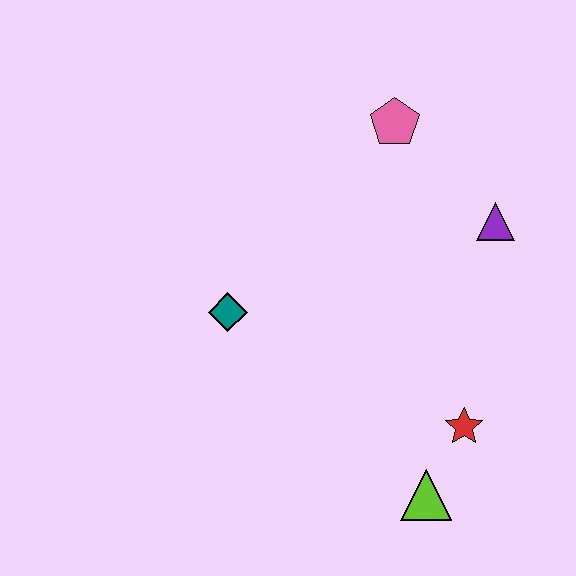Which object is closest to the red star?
The lime triangle is closest to the red star.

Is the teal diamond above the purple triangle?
No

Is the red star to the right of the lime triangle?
Yes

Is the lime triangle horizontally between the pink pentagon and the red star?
Yes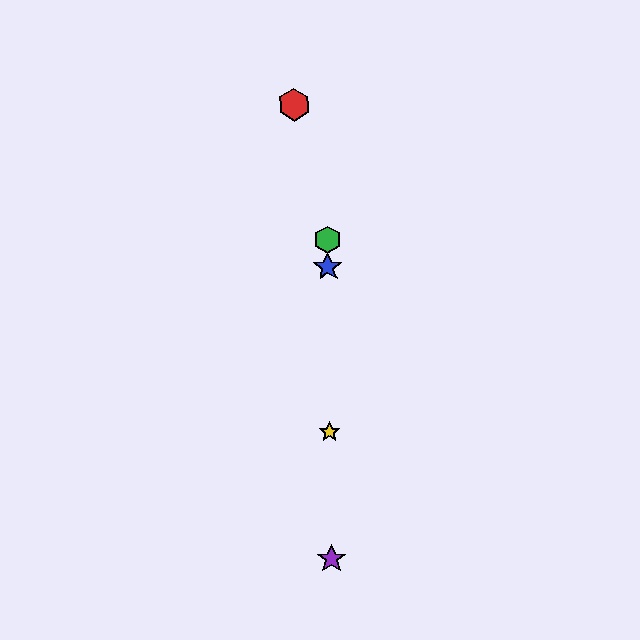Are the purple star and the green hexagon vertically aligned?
Yes, both are at x≈331.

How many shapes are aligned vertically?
4 shapes (the blue star, the green hexagon, the yellow star, the purple star) are aligned vertically.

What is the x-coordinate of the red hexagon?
The red hexagon is at x≈294.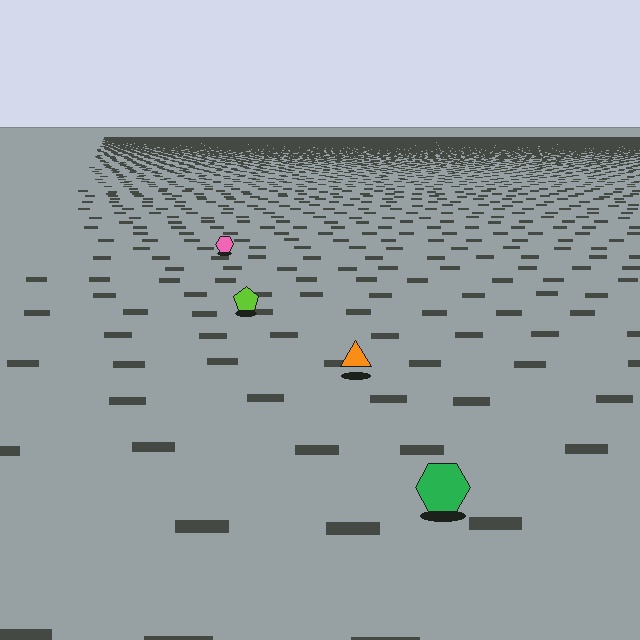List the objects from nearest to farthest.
From nearest to farthest: the green hexagon, the orange triangle, the lime pentagon, the pink hexagon.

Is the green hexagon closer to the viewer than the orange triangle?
Yes. The green hexagon is closer — you can tell from the texture gradient: the ground texture is coarser near it.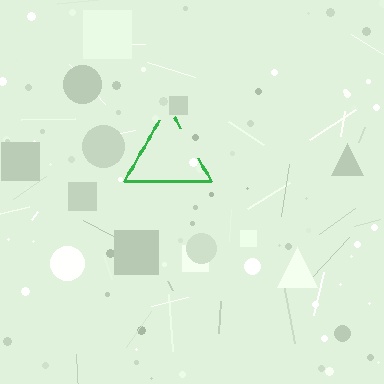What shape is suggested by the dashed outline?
The dashed outline suggests a triangle.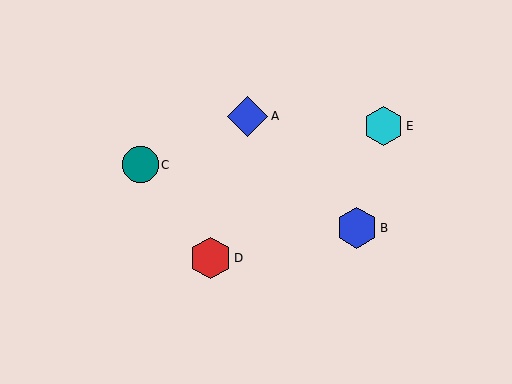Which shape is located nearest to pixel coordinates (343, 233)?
The blue hexagon (labeled B) at (357, 228) is nearest to that location.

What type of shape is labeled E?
Shape E is a cyan hexagon.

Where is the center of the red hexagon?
The center of the red hexagon is at (210, 258).